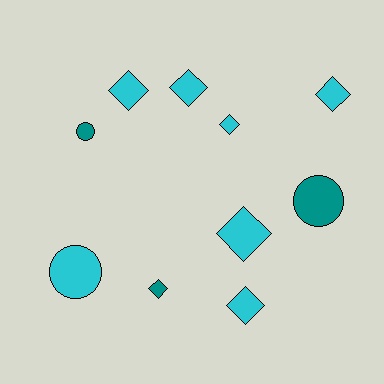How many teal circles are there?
There are 2 teal circles.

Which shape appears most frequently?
Diamond, with 7 objects.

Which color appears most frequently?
Cyan, with 7 objects.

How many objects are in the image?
There are 10 objects.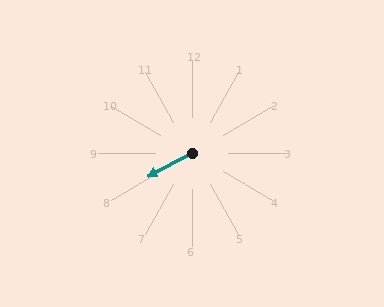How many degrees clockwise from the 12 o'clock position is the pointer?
Approximately 243 degrees.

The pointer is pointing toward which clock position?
Roughly 8 o'clock.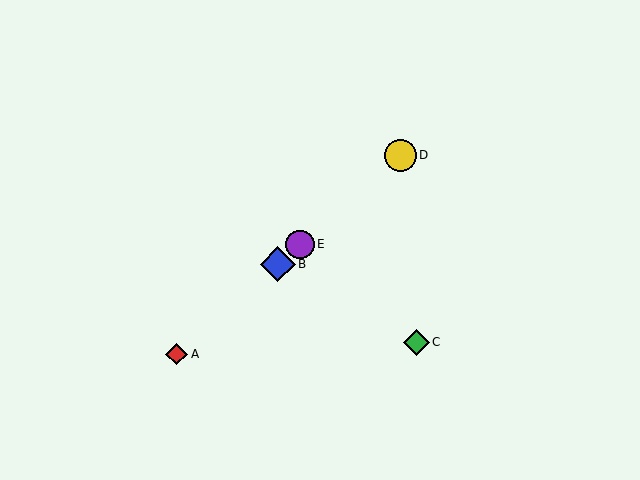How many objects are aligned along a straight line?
4 objects (A, B, D, E) are aligned along a straight line.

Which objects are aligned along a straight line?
Objects A, B, D, E are aligned along a straight line.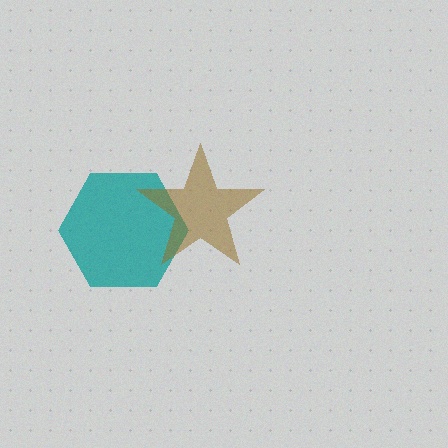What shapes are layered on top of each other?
The layered shapes are: a teal hexagon, a brown star.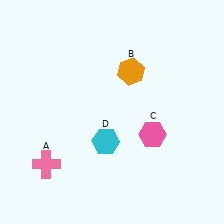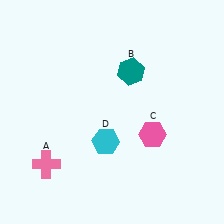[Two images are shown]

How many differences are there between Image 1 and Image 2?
There is 1 difference between the two images.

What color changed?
The hexagon (B) changed from orange in Image 1 to teal in Image 2.